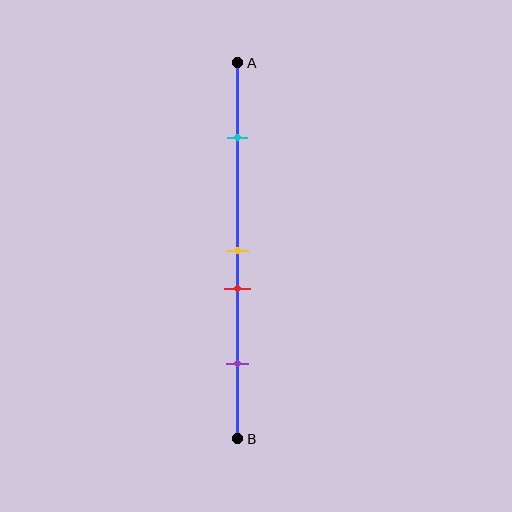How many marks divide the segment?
There are 4 marks dividing the segment.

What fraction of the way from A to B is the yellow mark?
The yellow mark is approximately 50% (0.5) of the way from A to B.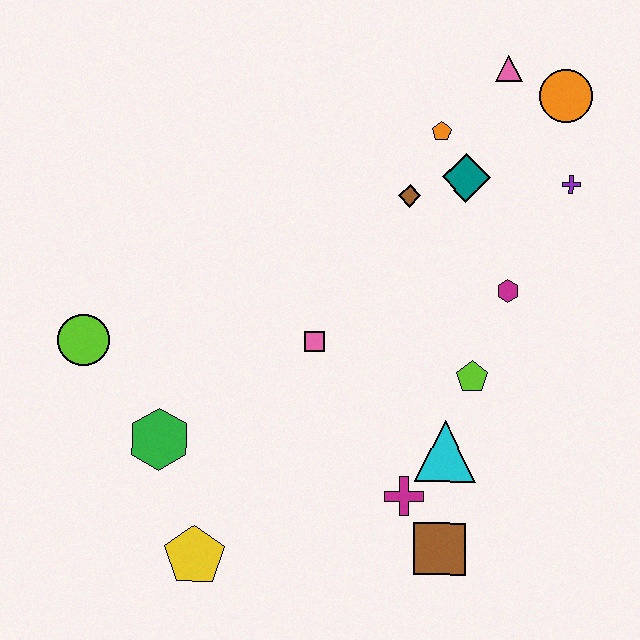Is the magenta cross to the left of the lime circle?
No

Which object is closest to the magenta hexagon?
The lime pentagon is closest to the magenta hexagon.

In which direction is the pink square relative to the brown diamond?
The pink square is below the brown diamond.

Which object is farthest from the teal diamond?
The yellow pentagon is farthest from the teal diamond.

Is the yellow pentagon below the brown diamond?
Yes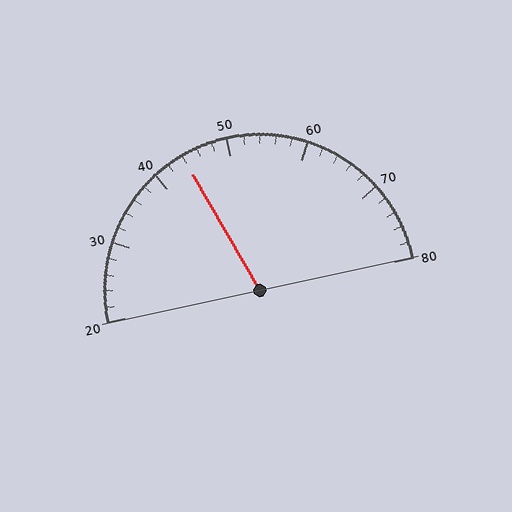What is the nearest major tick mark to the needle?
The nearest major tick mark is 40.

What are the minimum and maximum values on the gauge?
The gauge ranges from 20 to 80.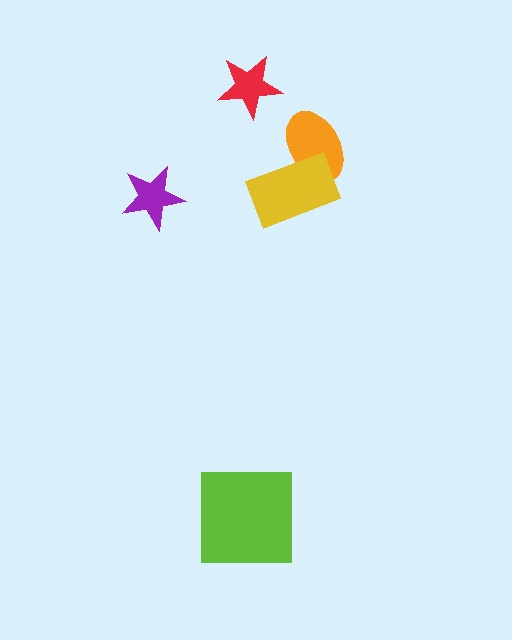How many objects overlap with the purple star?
0 objects overlap with the purple star.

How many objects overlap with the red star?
0 objects overlap with the red star.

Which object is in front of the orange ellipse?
The yellow rectangle is in front of the orange ellipse.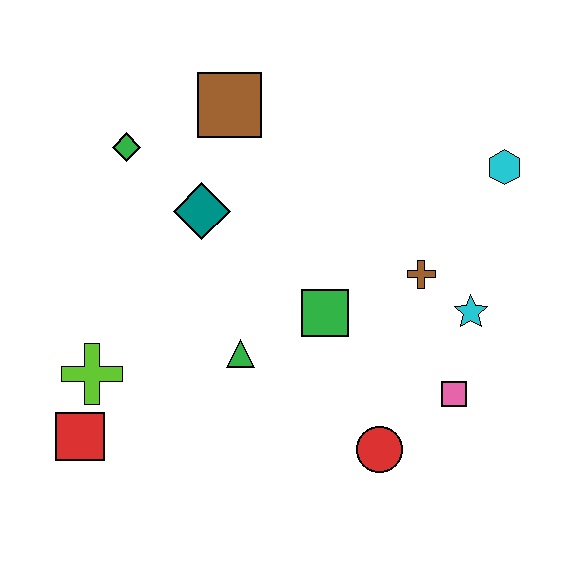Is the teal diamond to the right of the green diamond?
Yes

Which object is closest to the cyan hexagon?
The brown cross is closest to the cyan hexagon.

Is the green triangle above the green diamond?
No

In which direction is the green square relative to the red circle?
The green square is above the red circle.